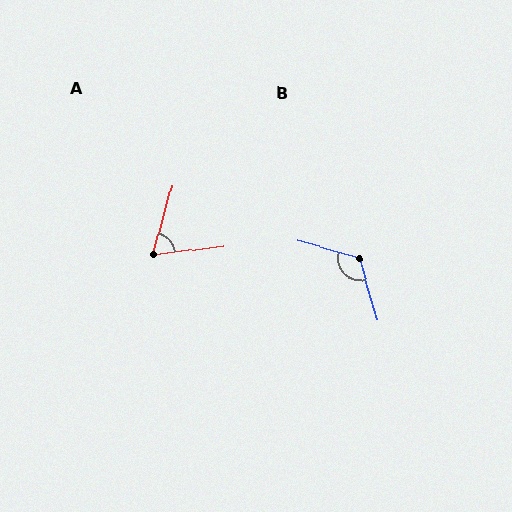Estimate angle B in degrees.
Approximately 123 degrees.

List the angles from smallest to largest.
A (68°), B (123°).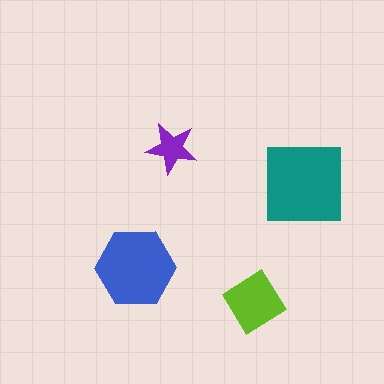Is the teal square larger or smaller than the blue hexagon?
Larger.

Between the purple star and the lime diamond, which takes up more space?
The lime diamond.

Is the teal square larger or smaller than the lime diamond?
Larger.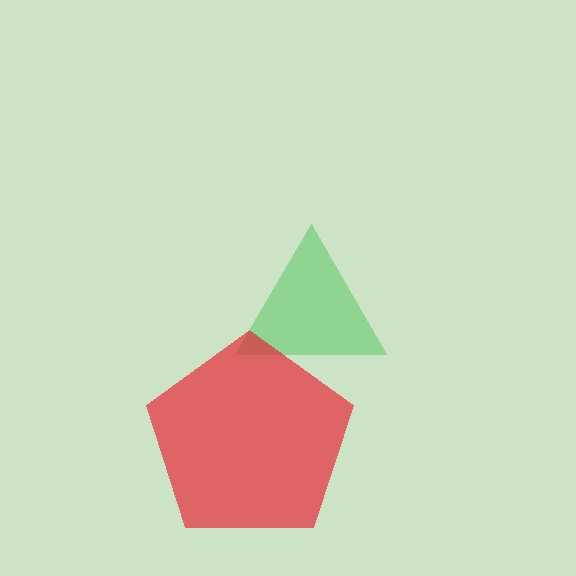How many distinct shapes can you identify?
There are 2 distinct shapes: a green triangle, a red pentagon.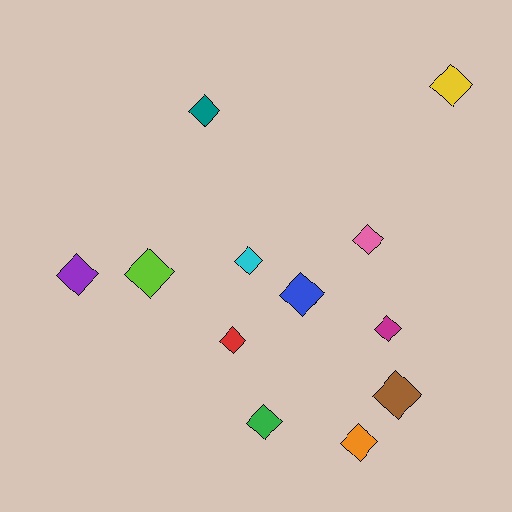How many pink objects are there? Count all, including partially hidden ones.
There is 1 pink object.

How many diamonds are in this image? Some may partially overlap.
There are 12 diamonds.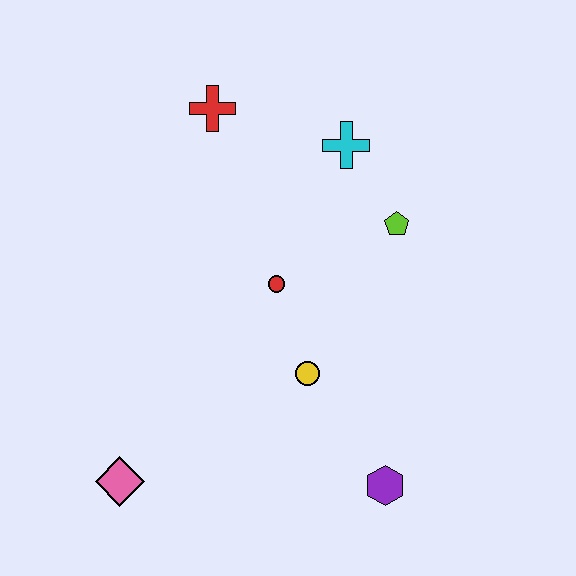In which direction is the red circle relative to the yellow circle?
The red circle is above the yellow circle.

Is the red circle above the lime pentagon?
No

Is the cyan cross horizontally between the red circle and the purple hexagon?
Yes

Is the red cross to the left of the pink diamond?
No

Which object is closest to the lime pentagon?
The cyan cross is closest to the lime pentagon.